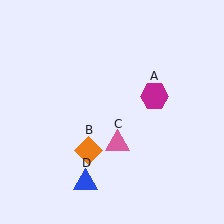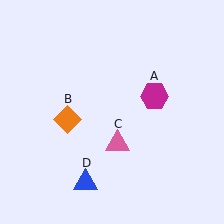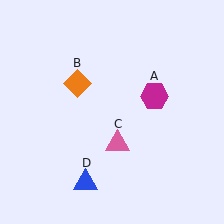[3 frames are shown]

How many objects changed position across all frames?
1 object changed position: orange diamond (object B).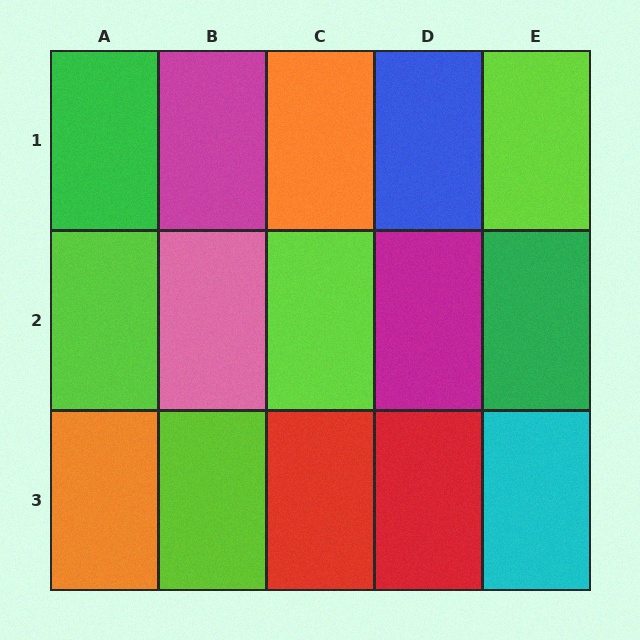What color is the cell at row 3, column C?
Red.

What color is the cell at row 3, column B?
Lime.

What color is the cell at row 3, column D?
Red.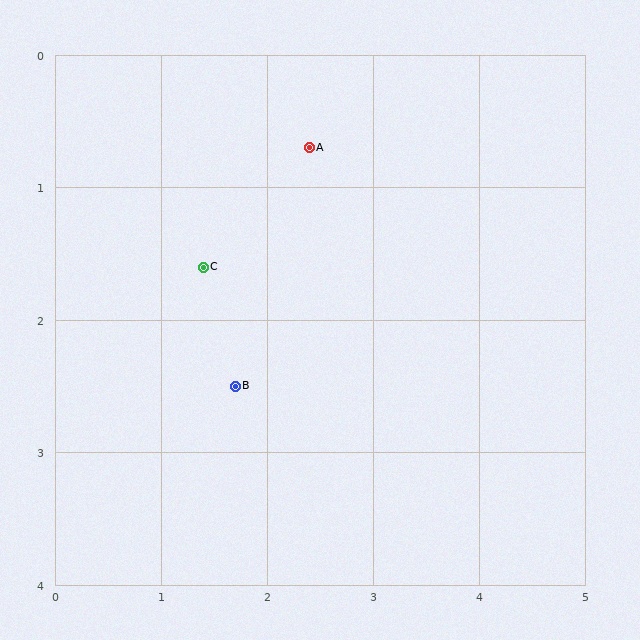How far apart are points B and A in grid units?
Points B and A are about 1.9 grid units apart.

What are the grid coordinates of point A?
Point A is at approximately (2.4, 0.7).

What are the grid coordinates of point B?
Point B is at approximately (1.7, 2.5).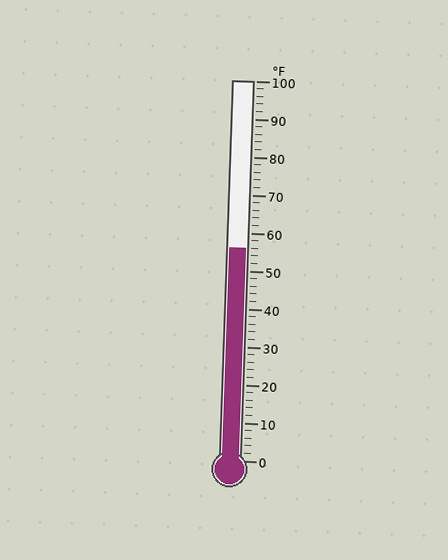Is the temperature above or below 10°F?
The temperature is above 10°F.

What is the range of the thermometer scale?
The thermometer scale ranges from 0°F to 100°F.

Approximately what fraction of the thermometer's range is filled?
The thermometer is filled to approximately 55% of its range.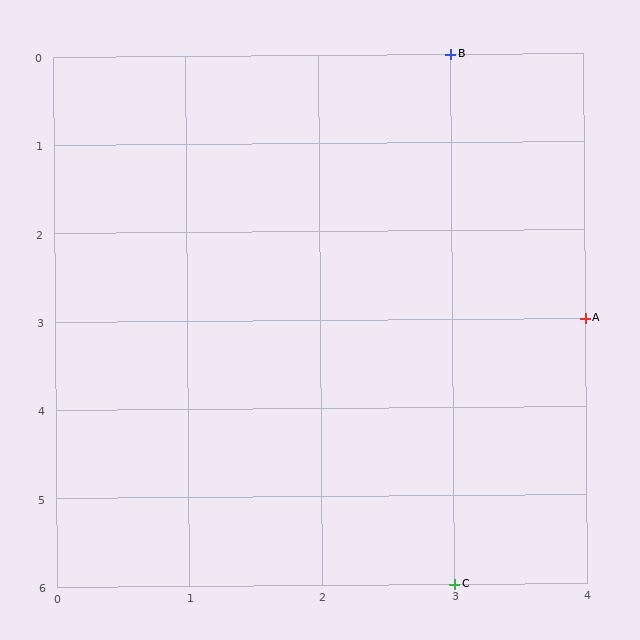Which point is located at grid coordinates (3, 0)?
Point B is at (3, 0).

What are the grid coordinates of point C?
Point C is at grid coordinates (3, 6).